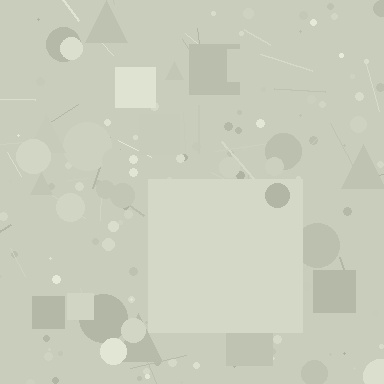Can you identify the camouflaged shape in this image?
The camouflaged shape is a square.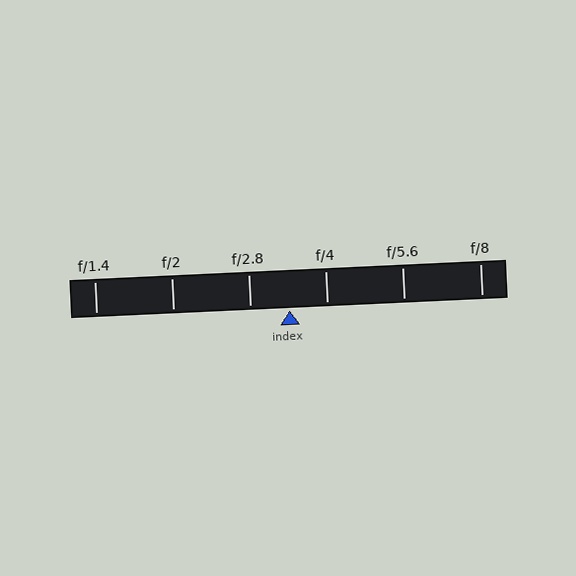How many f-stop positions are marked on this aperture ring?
There are 6 f-stop positions marked.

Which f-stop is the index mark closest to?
The index mark is closest to f/4.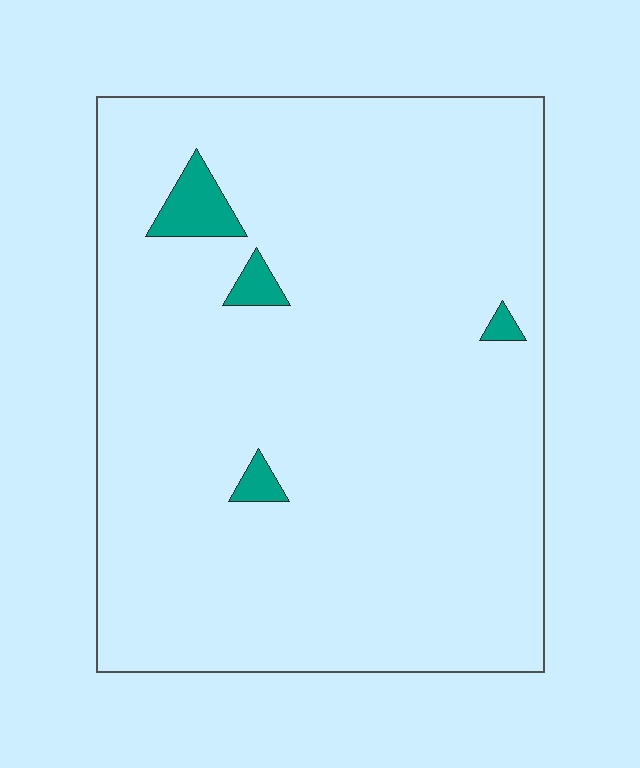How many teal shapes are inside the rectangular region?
4.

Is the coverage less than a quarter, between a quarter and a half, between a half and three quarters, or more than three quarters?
Less than a quarter.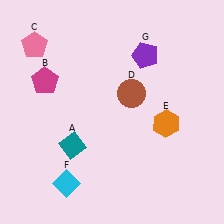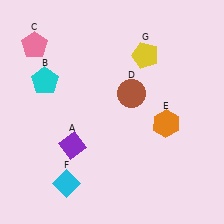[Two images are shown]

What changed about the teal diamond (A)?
In Image 1, A is teal. In Image 2, it changed to purple.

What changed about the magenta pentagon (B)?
In Image 1, B is magenta. In Image 2, it changed to cyan.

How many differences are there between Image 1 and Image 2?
There are 3 differences between the two images.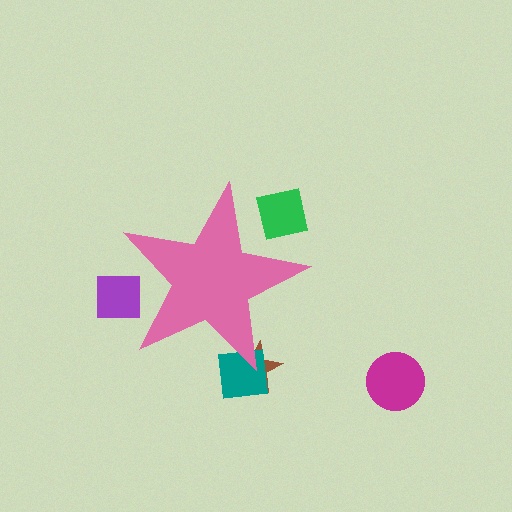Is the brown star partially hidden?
Yes, the brown star is partially hidden behind the pink star.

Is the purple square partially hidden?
Yes, the purple square is partially hidden behind the pink star.